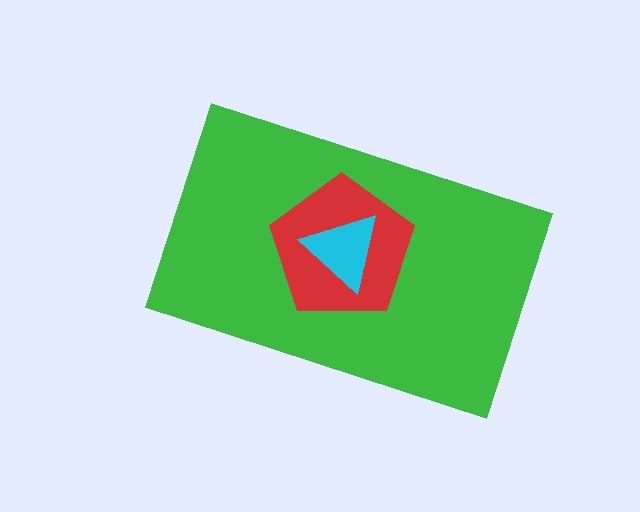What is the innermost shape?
The cyan triangle.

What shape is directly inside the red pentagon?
The cyan triangle.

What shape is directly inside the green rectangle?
The red pentagon.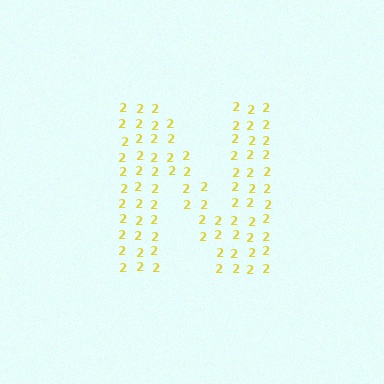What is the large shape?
The large shape is the letter N.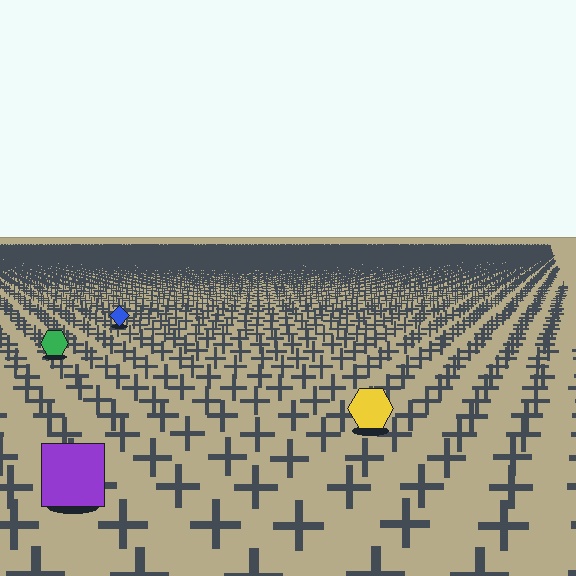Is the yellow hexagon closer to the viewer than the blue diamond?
Yes. The yellow hexagon is closer — you can tell from the texture gradient: the ground texture is coarser near it.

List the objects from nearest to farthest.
From nearest to farthest: the purple square, the yellow hexagon, the green hexagon, the blue diamond.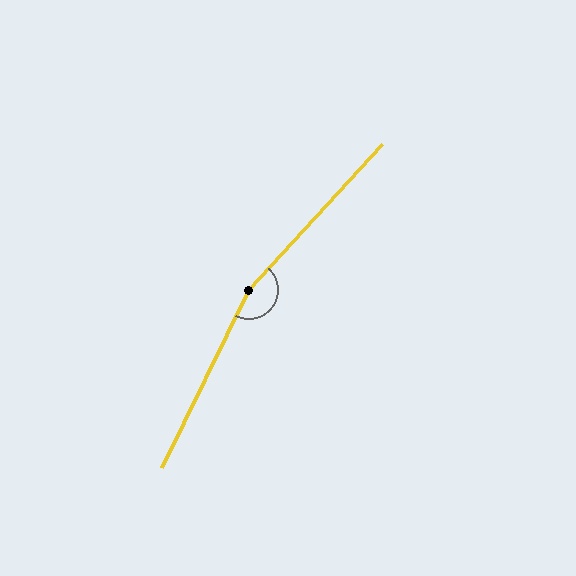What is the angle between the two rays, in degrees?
Approximately 164 degrees.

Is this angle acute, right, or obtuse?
It is obtuse.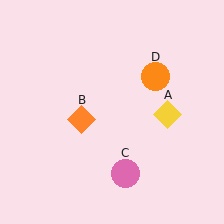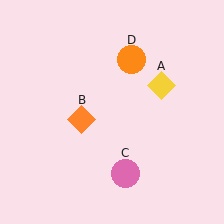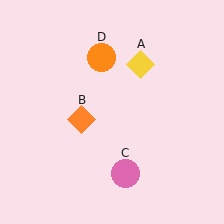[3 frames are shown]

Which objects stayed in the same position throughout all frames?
Orange diamond (object B) and pink circle (object C) remained stationary.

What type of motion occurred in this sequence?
The yellow diamond (object A), orange circle (object D) rotated counterclockwise around the center of the scene.